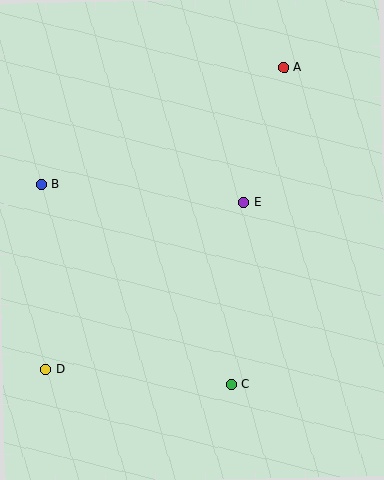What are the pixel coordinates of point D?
Point D is at (45, 369).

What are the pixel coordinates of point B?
Point B is at (41, 184).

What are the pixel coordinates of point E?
Point E is at (244, 202).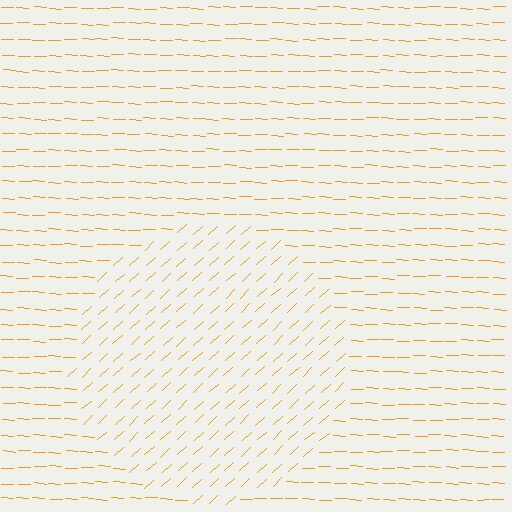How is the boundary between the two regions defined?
The boundary is defined purely by a change in line orientation (approximately 45 degrees difference). All lines are the same color and thickness.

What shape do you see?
I see a circle.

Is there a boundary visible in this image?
Yes, there is a texture boundary formed by a change in line orientation.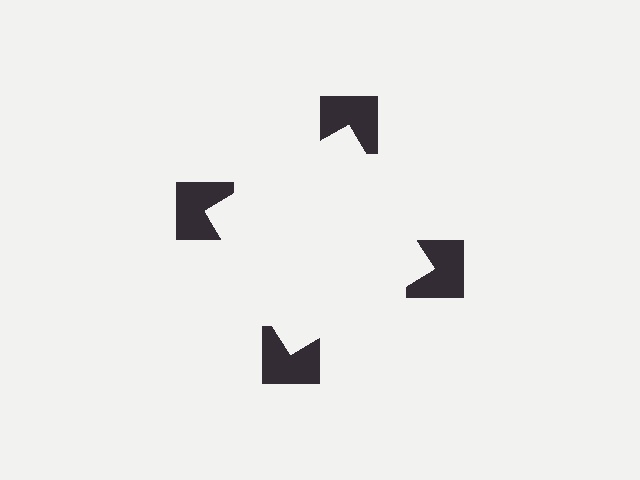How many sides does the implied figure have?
4 sides.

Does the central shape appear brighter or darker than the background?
It typically appears slightly brighter than the background, even though no actual brightness change is drawn.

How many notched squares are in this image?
There are 4 — one at each vertex of the illusory square.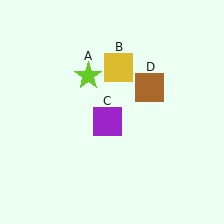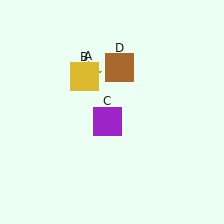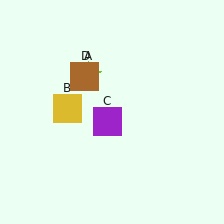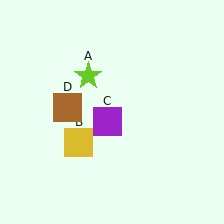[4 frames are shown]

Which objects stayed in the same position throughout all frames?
Lime star (object A) and purple square (object C) remained stationary.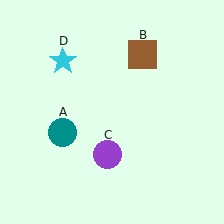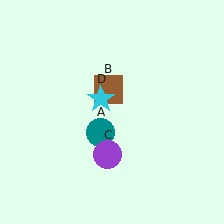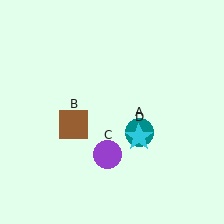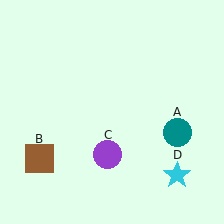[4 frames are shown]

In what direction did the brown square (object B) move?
The brown square (object B) moved down and to the left.